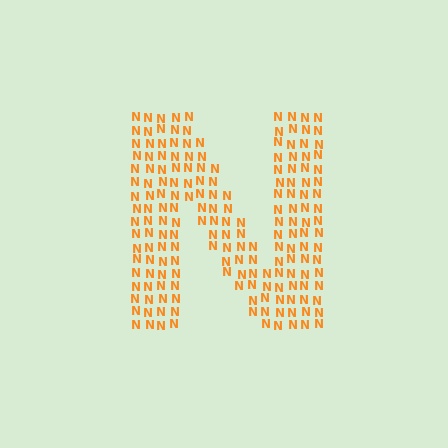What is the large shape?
The large shape is the letter N.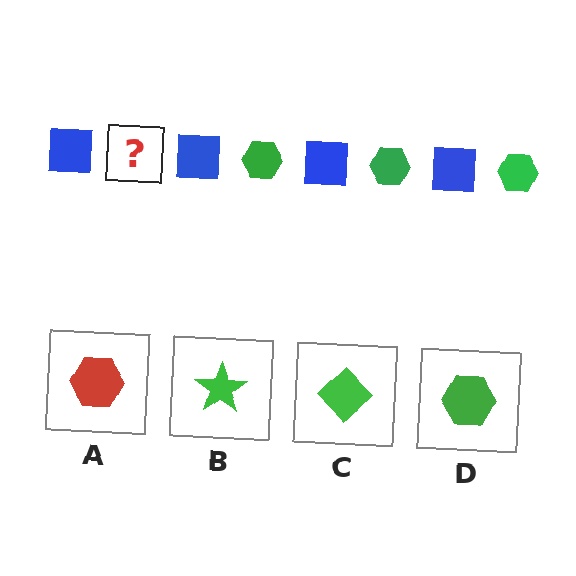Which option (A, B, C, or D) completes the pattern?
D.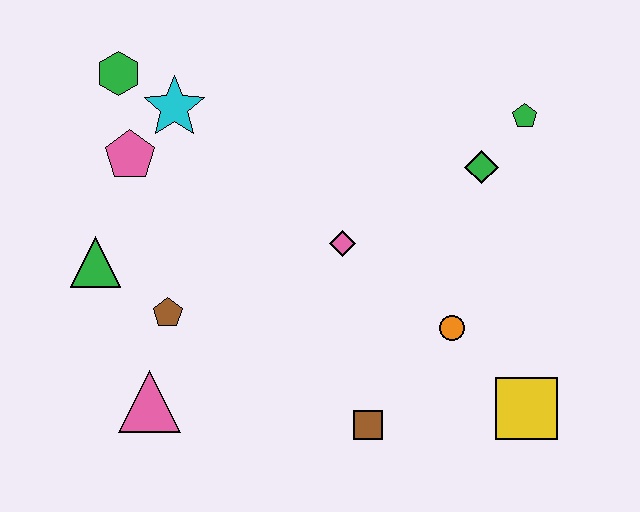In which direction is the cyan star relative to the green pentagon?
The cyan star is to the left of the green pentagon.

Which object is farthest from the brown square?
The green hexagon is farthest from the brown square.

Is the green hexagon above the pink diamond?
Yes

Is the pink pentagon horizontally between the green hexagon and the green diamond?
Yes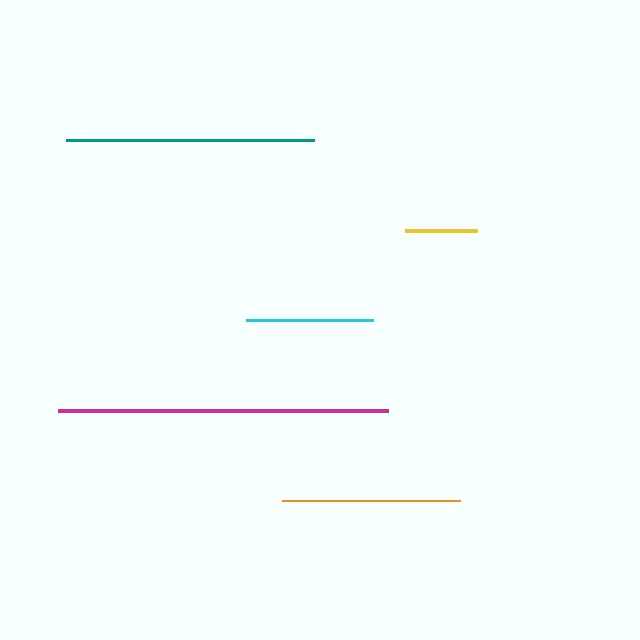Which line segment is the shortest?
The yellow line is the shortest at approximately 72 pixels.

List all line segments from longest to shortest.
From longest to shortest: magenta, teal, orange, cyan, yellow.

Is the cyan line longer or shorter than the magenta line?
The magenta line is longer than the cyan line.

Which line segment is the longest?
The magenta line is the longest at approximately 330 pixels.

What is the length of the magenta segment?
The magenta segment is approximately 330 pixels long.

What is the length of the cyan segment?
The cyan segment is approximately 127 pixels long.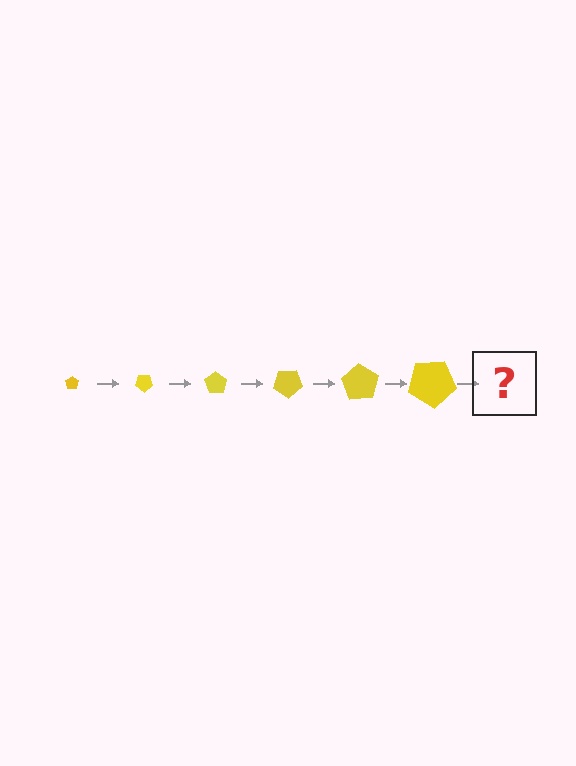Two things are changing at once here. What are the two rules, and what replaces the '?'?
The two rules are that the pentagon grows larger each step and it rotates 35 degrees each step. The '?' should be a pentagon, larger than the previous one and rotated 210 degrees from the start.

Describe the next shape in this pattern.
It should be a pentagon, larger than the previous one and rotated 210 degrees from the start.